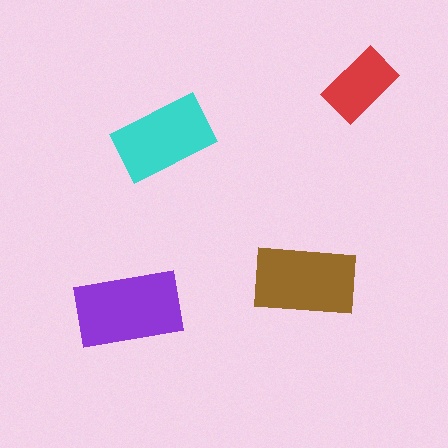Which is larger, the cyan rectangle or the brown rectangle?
The brown one.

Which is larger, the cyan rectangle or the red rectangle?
The cyan one.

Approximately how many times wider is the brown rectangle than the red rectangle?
About 1.5 times wider.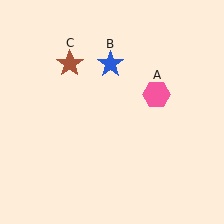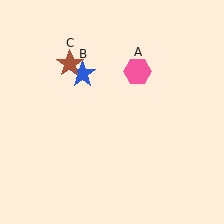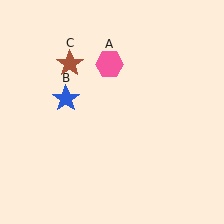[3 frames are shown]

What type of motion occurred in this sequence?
The pink hexagon (object A), blue star (object B) rotated counterclockwise around the center of the scene.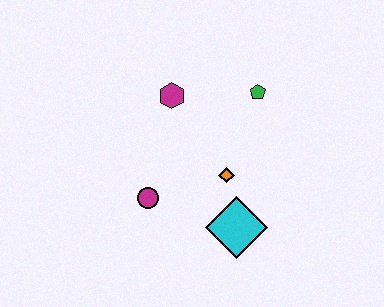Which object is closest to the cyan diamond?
The orange diamond is closest to the cyan diamond.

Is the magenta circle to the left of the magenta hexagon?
Yes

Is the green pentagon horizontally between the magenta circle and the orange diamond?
No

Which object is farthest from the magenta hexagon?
The cyan diamond is farthest from the magenta hexagon.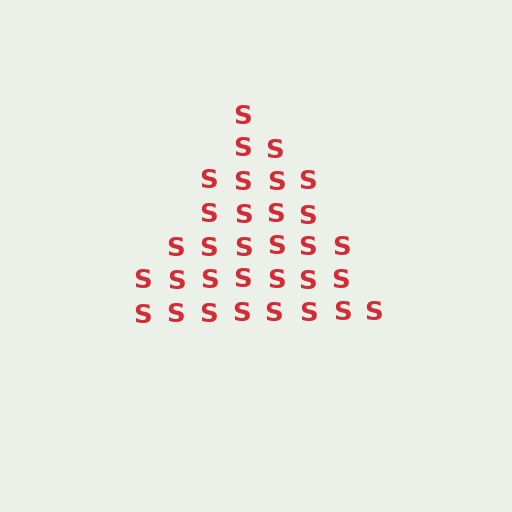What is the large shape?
The large shape is a triangle.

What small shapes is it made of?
It is made of small letter S's.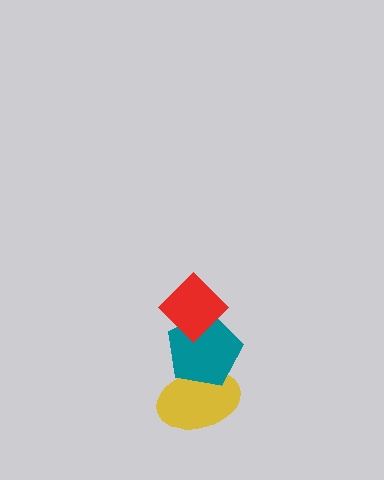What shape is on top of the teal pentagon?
The red diamond is on top of the teal pentagon.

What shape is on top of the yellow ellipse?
The teal pentagon is on top of the yellow ellipse.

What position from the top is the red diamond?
The red diamond is 1st from the top.